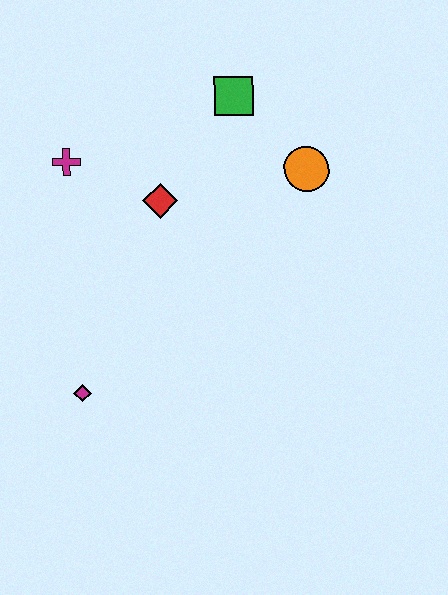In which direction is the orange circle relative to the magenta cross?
The orange circle is to the right of the magenta cross.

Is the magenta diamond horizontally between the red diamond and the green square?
No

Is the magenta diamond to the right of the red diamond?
No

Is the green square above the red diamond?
Yes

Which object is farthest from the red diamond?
The magenta diamond is farthest from the red diamond.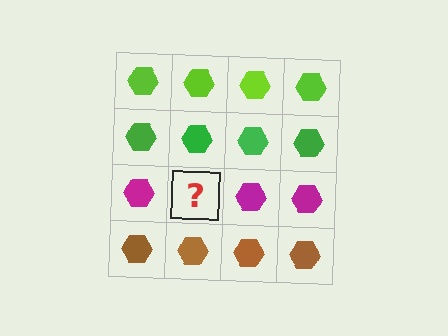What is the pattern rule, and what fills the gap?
The rule is that each row has a consistent color. The gap should be filled with a magenta hexagon.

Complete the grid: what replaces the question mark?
The question mark should be replaced with a magenta hexagon.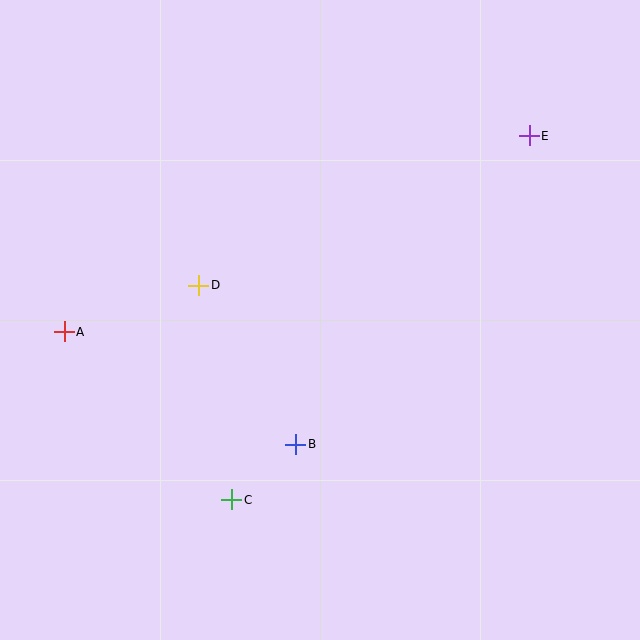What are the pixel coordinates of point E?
Point E is at (529, 136).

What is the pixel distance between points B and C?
The distance between B and C is 85 pixels.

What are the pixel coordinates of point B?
Point B is at (296, 444).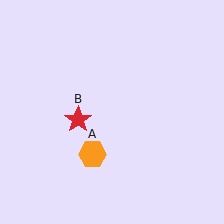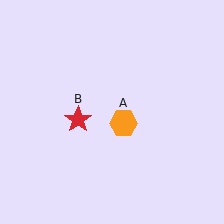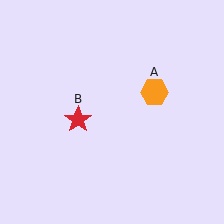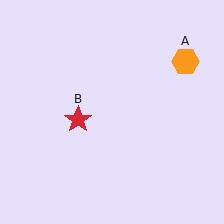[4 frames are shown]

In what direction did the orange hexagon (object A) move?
The orange hexagon (object A) moved up and to the right.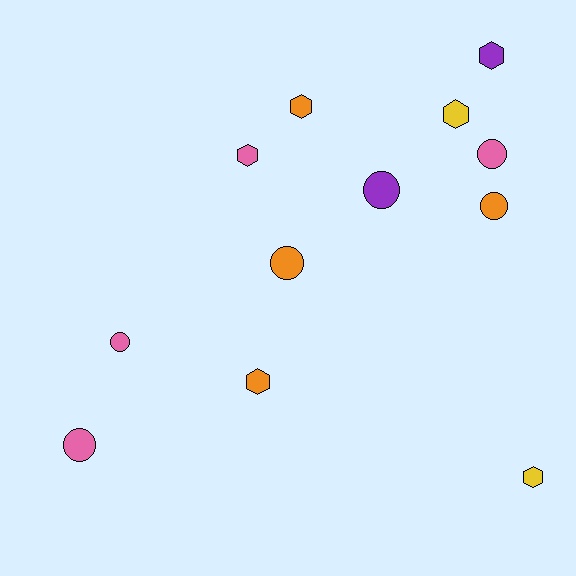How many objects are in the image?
There are 12 objects.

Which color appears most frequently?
Orange, with 4 objects.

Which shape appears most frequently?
Hexagon, with 6 objects.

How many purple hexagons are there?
There is 1 purple hexagon.